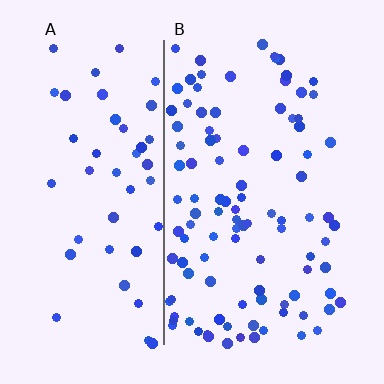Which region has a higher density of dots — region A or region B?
B (the right).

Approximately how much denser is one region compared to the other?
Approximately 2.1× — region B over region A.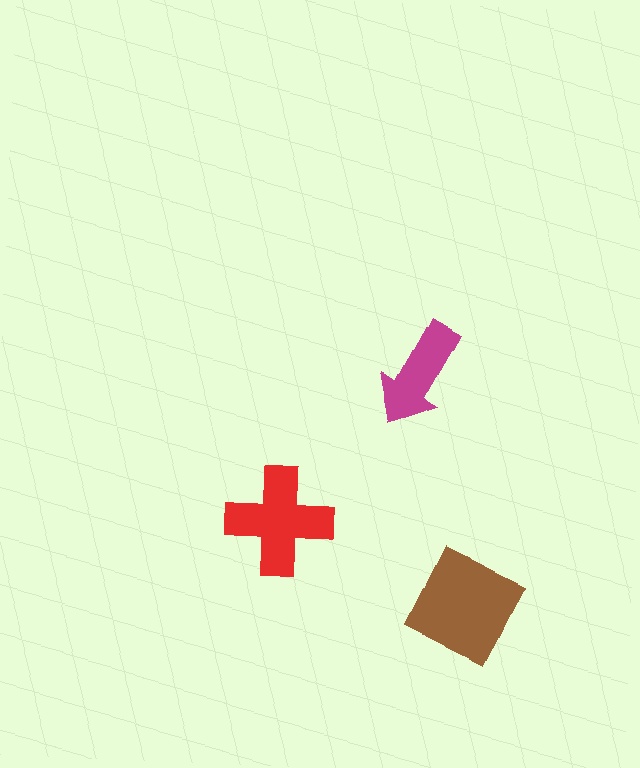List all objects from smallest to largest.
The magenta arrow, the red cross, the brown diamond.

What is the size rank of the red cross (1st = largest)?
2nd.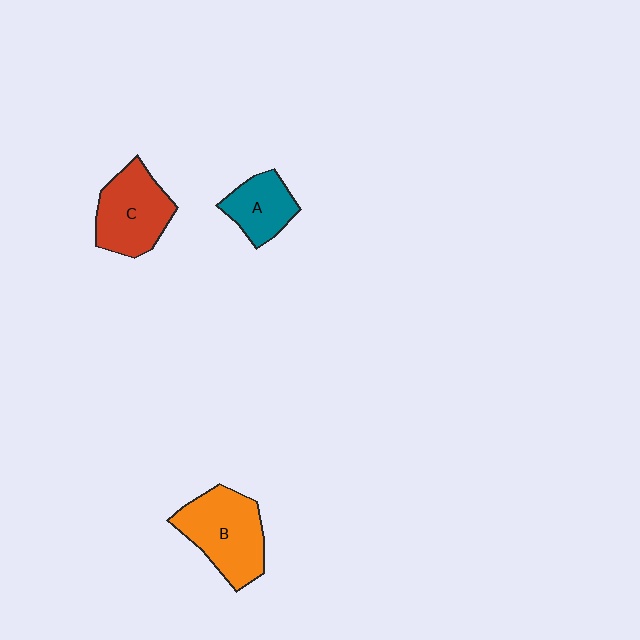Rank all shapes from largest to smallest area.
From largest to smallest: B (orange), C (red), A (teal).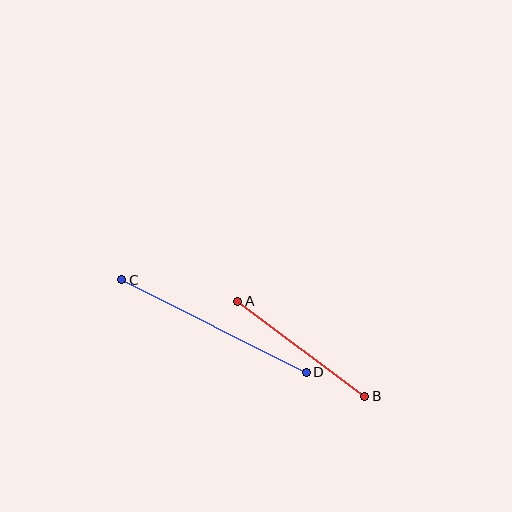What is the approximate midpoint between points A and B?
The midpoint is at approximately (301, 349) pixels.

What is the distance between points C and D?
The distance is approximately 206 pixels.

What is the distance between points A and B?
The distance is approximately 159 pixels.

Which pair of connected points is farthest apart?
Points C and D are farthest apart.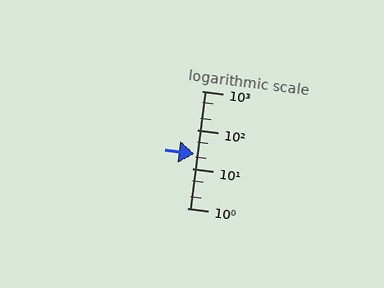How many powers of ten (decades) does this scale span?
The scale spans 3 decades, from 1 to 1000.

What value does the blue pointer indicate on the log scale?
The pointer indicates approximately 25.